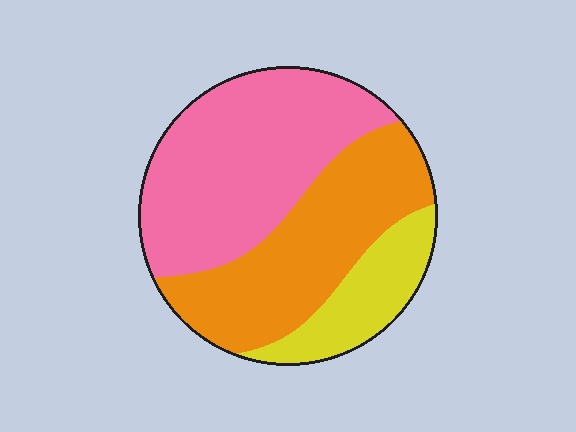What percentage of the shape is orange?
Orange takes up between a quarter and a half of the shape.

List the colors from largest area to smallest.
From largest to smallest: pink, orange, yellow.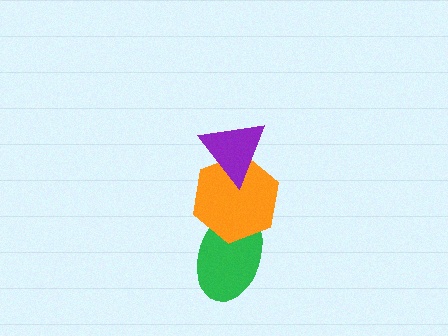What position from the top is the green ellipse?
The green ellipse is 3rd from the top.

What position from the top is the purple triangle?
The purple triangle is 1st from the top.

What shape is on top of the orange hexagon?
The purple triangle is on top of the orange hexagon.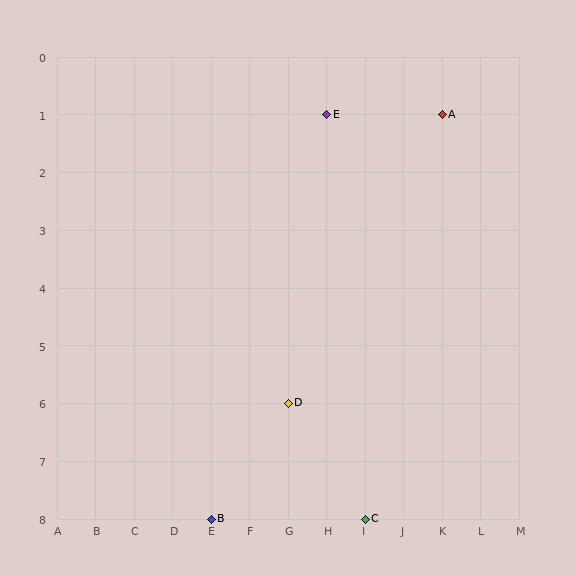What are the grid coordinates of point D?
Point D is at grid coordinates (G, 6).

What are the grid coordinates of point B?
Point B is at grid coordinates (E, 8).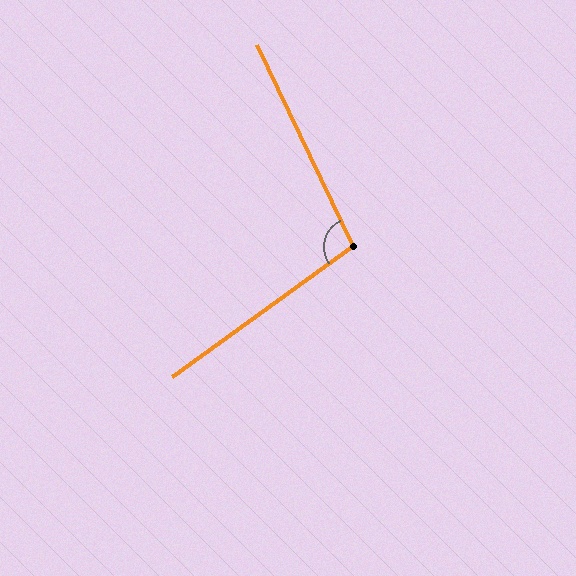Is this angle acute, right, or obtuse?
It is obtuse.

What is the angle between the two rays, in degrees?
Approximately 101 degrees.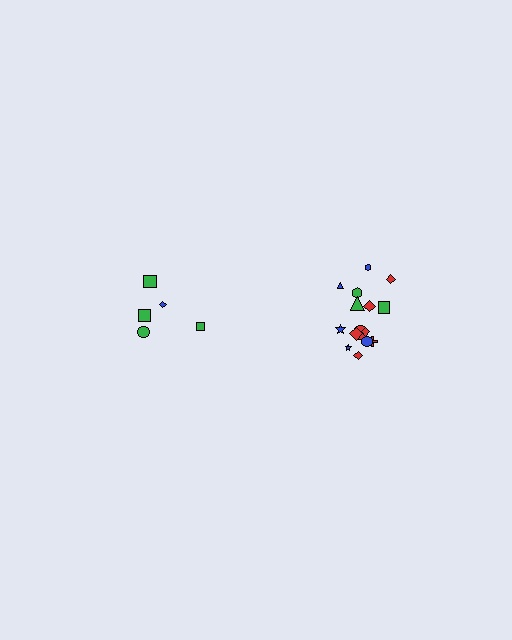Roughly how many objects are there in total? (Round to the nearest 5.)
Roughly 20 objects in total.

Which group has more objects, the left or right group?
The right group.